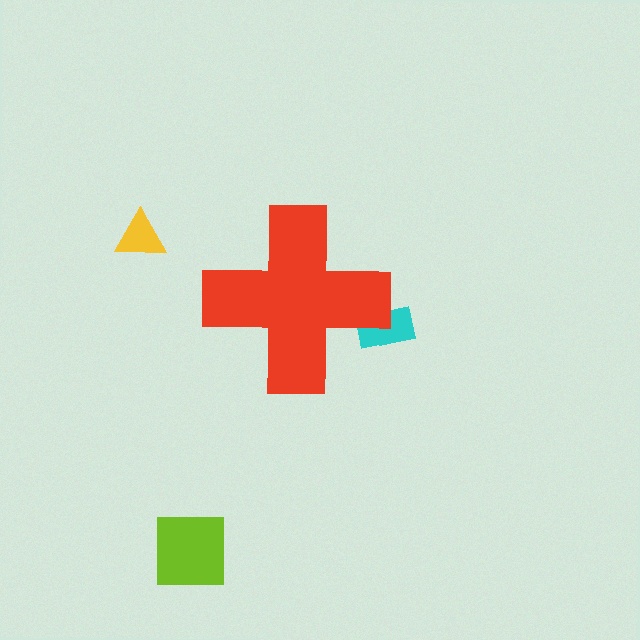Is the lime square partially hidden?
No, the lime square is fully visible.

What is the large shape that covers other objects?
A red cross.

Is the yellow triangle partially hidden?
No, the yellow triangle is fully visible.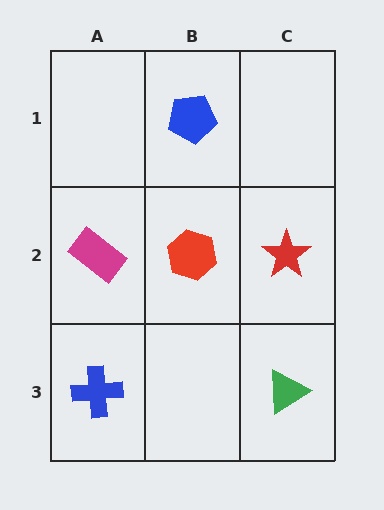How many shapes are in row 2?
3 shapes.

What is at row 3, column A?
A blue cross.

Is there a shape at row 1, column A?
No, that cell is empty.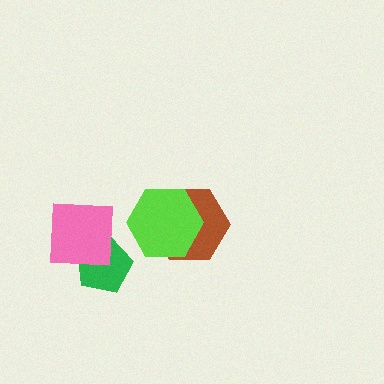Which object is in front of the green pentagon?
The pink square is in front of the green pentagon.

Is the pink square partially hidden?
No, no other shape covers it.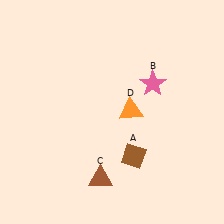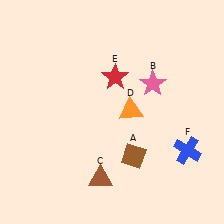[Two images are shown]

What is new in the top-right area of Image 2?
A red star (E) was added in the top-right area of Image 2.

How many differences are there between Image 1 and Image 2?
There are 2 differences between the two images.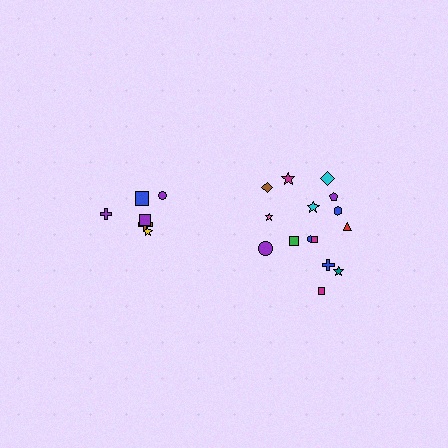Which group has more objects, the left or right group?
The right group.